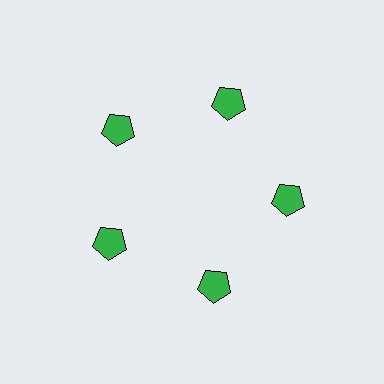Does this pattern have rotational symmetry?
Yes, this pattern has 5-fold rotational symmetry. It looks the same after rotating 72 degrees around the center.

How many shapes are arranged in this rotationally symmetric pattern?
There are 5 shapes, arranged in 5 groups of 1.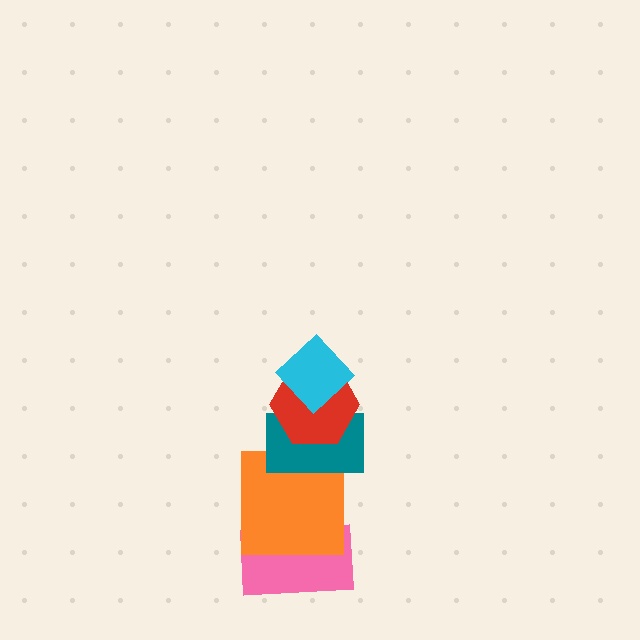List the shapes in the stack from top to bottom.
From top to bottom: the cyan diamond, the red hexagon, the teal rectangle, the orange square, the pink rectangle.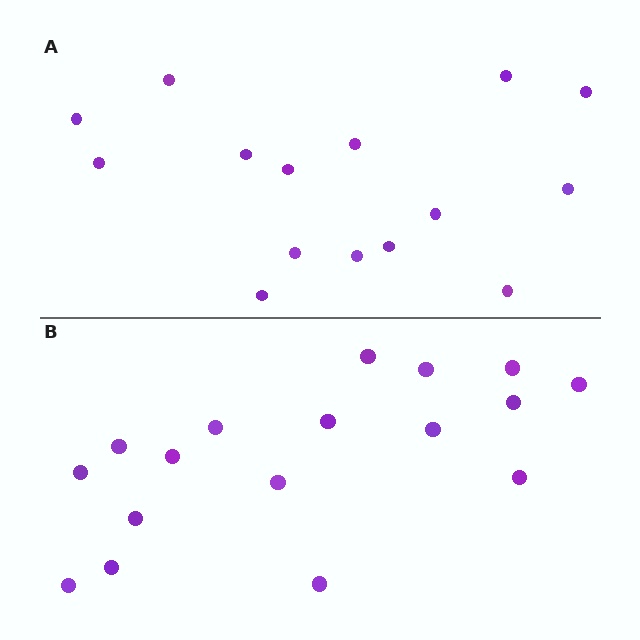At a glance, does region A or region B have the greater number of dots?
Region B (the bottom region) has more dots.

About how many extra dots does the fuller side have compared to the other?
Region B has just a few more — roughly 2 or 3 more dots than region A.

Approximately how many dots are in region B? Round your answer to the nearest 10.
About 20 dots. (The exact count is 17, which rounds to 20.)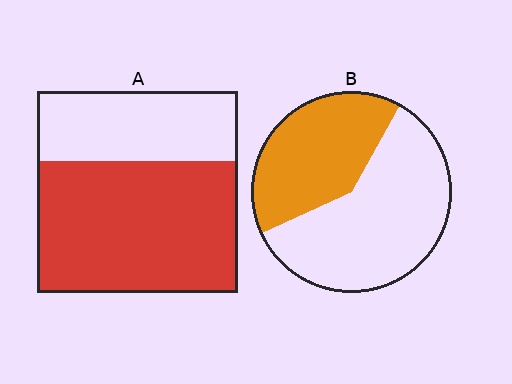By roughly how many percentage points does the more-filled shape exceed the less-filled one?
By roughly 25 percentage points (A over B).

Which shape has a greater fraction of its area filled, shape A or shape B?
Shape A.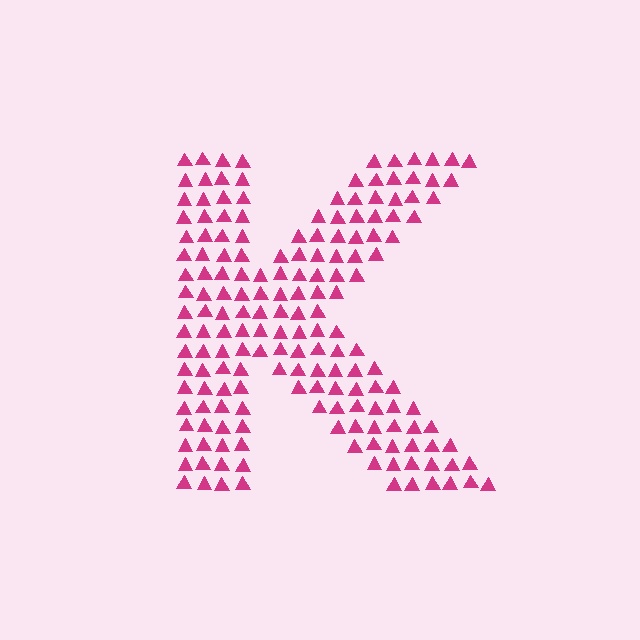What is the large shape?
The large shape is the letter K.